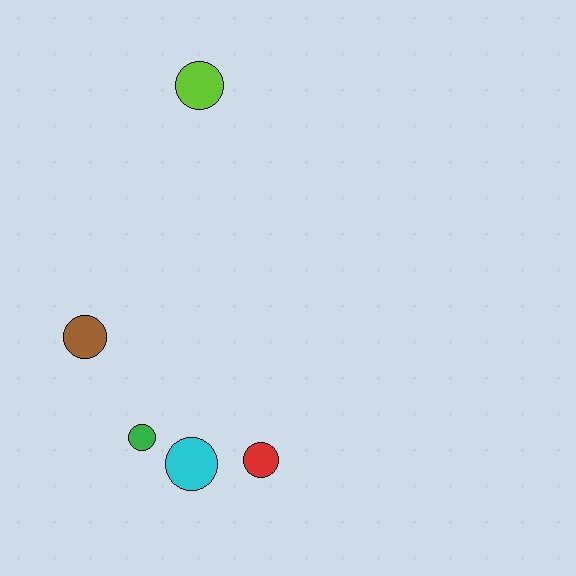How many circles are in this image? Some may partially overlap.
There are 5 circles.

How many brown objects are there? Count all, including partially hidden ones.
There is 1 brown object.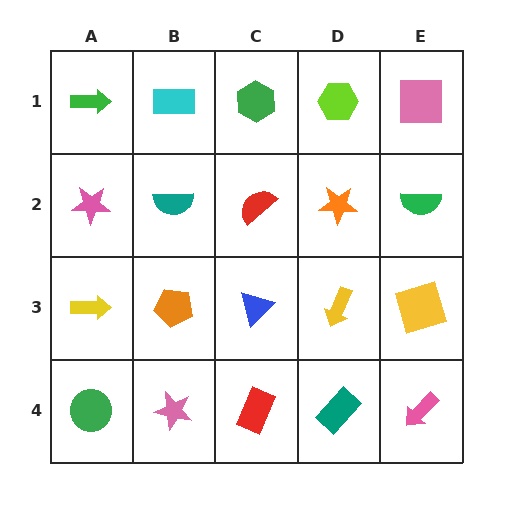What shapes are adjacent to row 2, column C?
A green hexagon (row 1, column C), a blue triangle (row 3, column C), a teal semicircle (row 2, column B), an orange star (row 2, column D).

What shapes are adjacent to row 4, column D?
A yellow arrow (row 3, column D), a red rectangle (row 4, column C), a pink arrow (row 4, column E).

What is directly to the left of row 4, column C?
A pink star.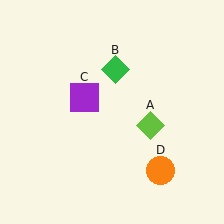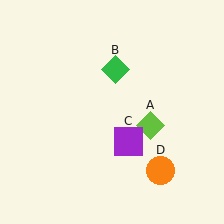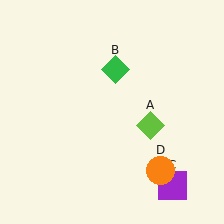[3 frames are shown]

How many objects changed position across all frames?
1 object changed position: purple square (object C).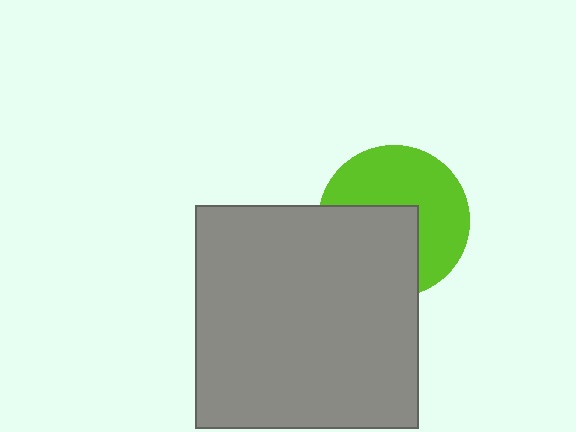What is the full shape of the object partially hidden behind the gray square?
The partially hidden object is a lime circle.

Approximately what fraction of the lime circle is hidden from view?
Roughly 44% of the lime circle is hidden behind the gray square.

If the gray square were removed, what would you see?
You would see the complete lime circle.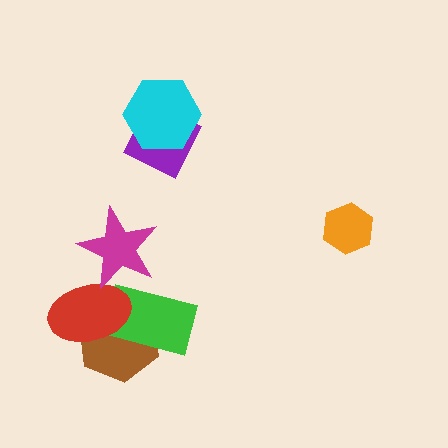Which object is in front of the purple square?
The cyan hexagon is in front of the purple square.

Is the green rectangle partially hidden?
Yes, it is partially covered by another shape.